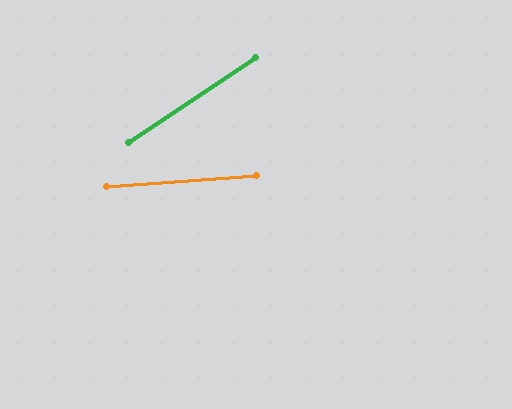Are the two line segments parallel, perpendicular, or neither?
Neither parallel nor perpendicular — they differ by about 30°.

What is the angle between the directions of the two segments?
Approximately 30 degrees.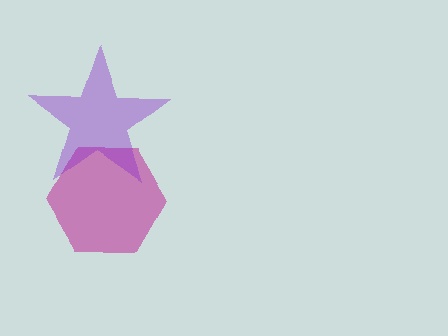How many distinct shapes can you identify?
There are 2 distinct shapes: a magenta hexagon, a purple star.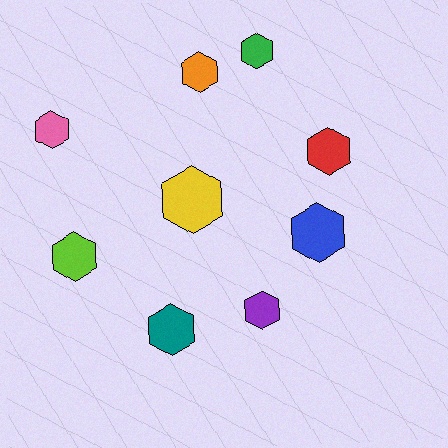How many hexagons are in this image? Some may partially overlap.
There are 9 hexagons.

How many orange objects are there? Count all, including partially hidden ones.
There is 1 orange object.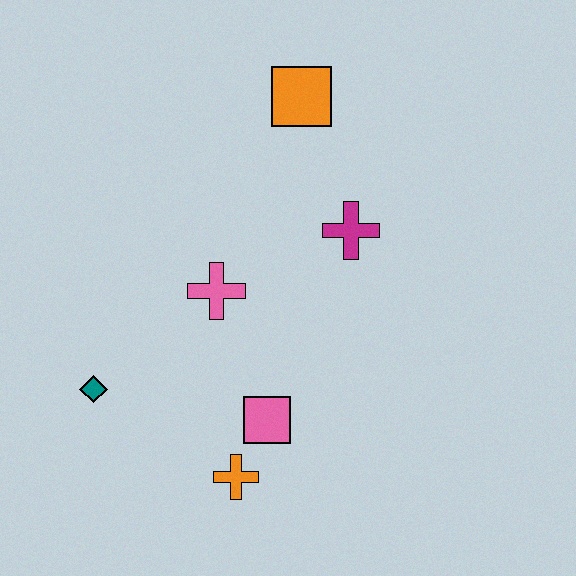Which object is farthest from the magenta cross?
The teal diamond is farthest from the magenta cross.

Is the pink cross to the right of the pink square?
No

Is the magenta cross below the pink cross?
No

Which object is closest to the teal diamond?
The pink cross is closest to the teal diamond.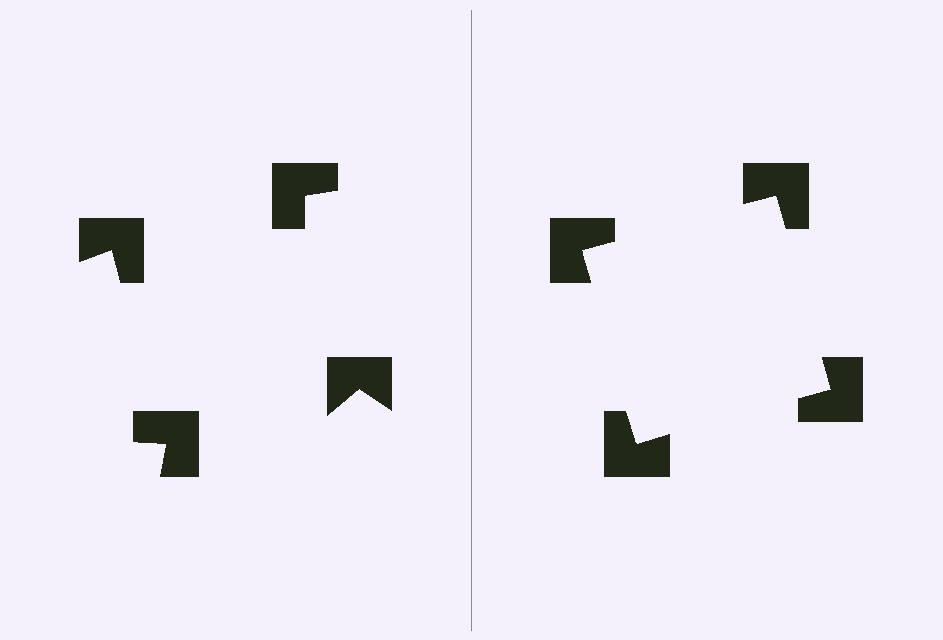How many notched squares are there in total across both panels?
8 — 4 on each side.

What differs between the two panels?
The notched squares are positioned identically on both sides; only the wedge orientations differ. On the right they align to a square; on the left they are misaligned.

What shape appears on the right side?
An illusory square.